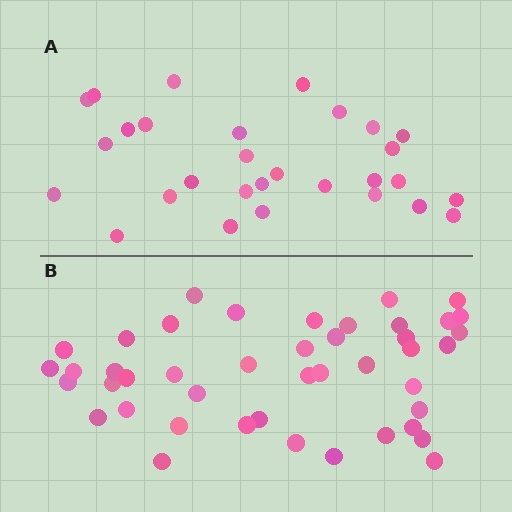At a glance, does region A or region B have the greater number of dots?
Region B (the bottom region) has more dots.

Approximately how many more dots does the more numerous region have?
Region B has approximately 15 more dots than region A.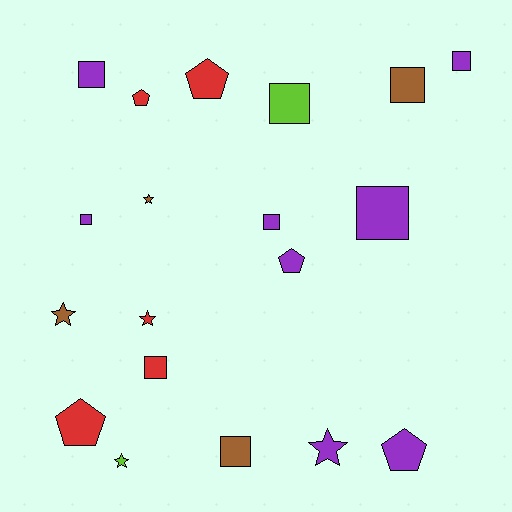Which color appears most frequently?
Purple, with 8 objects.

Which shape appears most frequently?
Square, with 9 objects.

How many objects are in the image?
There are 19 objects.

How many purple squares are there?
There are 5 purple squares.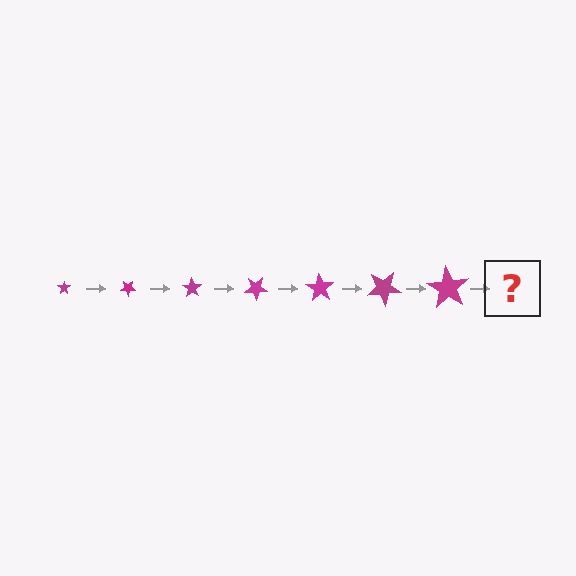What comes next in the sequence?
The next element should be a star, larger than the previous one and rotated 245 degrees from the start.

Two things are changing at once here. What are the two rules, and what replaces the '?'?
The two rules are that the star grows larger each step and it rotates 35 degrees each step. The '?' should be a star, larger than the previous one and rotated 245 degrees from the start.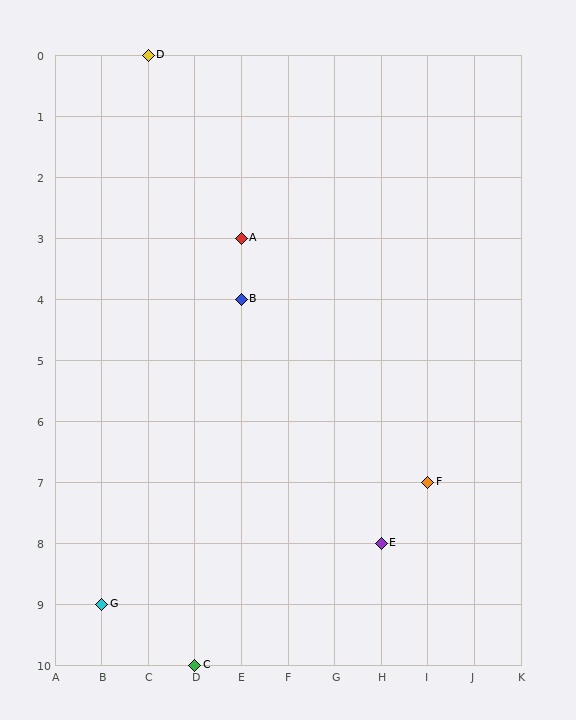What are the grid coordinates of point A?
Point A is at grid coordinates (E, 3).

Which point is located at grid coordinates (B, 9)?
Point G is at (B, 9).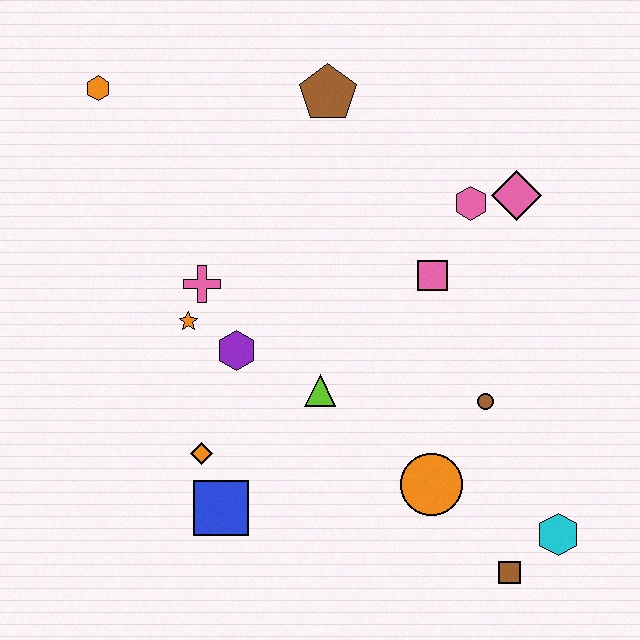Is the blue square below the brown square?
No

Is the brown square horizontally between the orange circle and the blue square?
No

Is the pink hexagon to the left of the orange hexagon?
No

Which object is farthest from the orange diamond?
The pink diamond is farthest from the orange diamond.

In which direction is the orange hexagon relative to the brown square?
The orange hexagon is above the brown square.